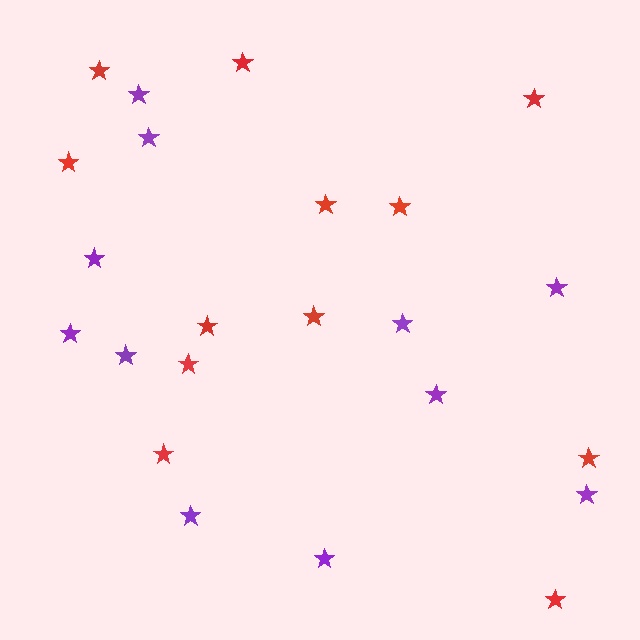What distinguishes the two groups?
There are 2 groups: one group of purple stars (11) and one group of red stars (12).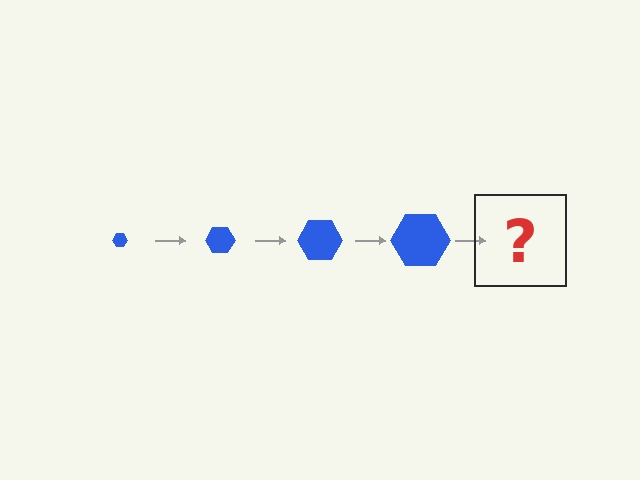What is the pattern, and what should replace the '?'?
The pattern is that the hexagon gets progressively larger each step. The '?' should be a blue hexagon, larger than the previous one.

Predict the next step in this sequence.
The next step is a blue hexagon, larger than the previous one.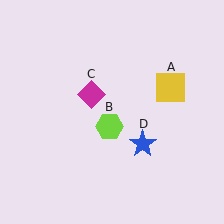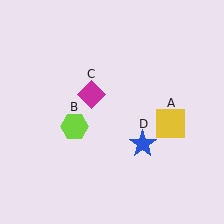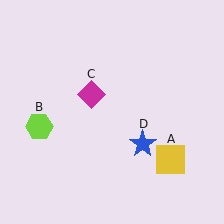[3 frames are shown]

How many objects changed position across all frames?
2 objects changed position: yellow square (object A), lime hexagon (object B).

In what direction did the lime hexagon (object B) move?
The lime hexagon (object B) moved left.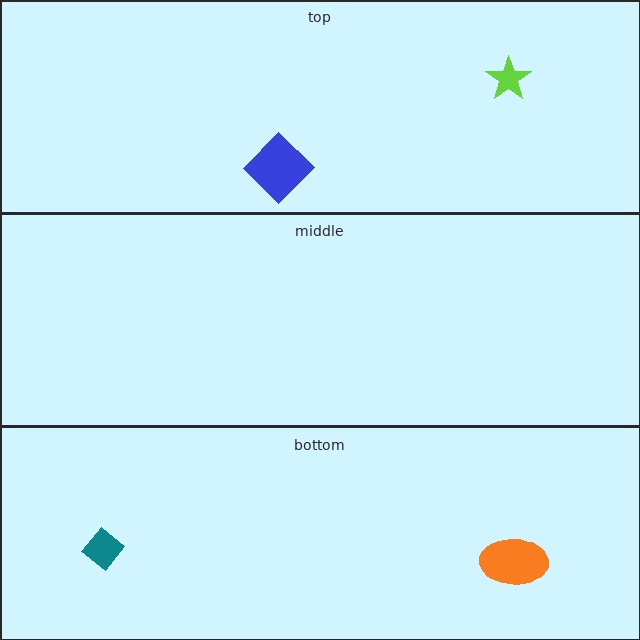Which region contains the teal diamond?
The bottom region.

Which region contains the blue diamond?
The top region.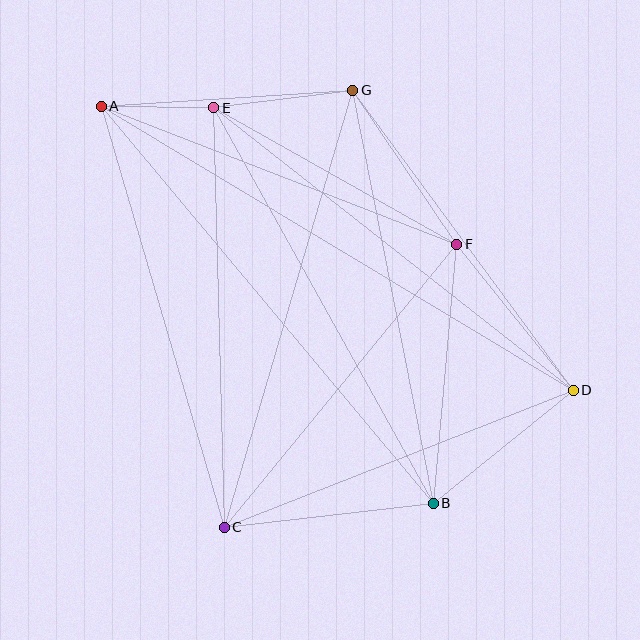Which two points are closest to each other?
Points A and E are closest to each other.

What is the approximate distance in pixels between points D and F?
The distance between D and F is approximately 187 pixels.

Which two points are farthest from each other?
Points A and D are farthest from each other.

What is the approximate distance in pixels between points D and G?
The distance between D and G is approximately 372 pixels.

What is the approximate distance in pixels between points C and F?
The distance between C and F is approximately 366 pixels.